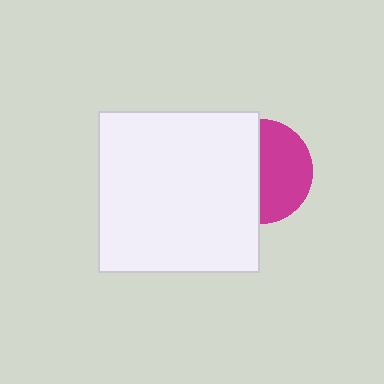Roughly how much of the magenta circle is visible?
About half of it is visible (roughly 52%).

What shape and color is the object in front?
The object in front is a white square.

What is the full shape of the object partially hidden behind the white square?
The partially hidden object is a magenta circle.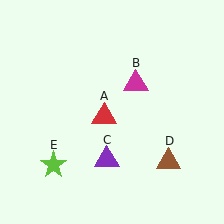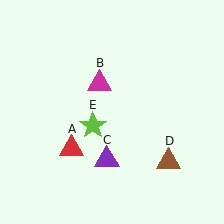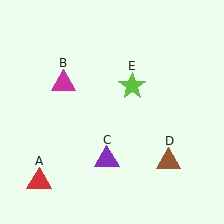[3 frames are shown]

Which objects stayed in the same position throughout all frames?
Purple triangle (object C) and brown triangle (object D) remained stationary.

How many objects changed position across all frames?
3 objects changed position: red triangle (object A), magenta triangle (object B), lime star (object E).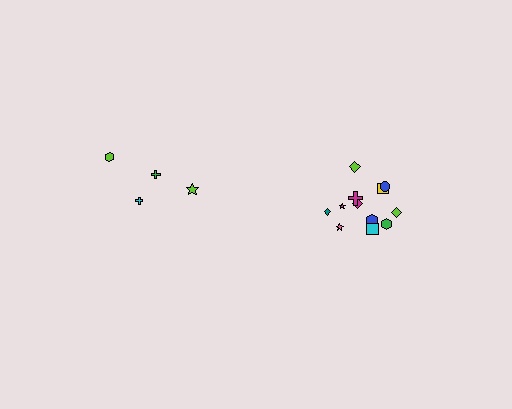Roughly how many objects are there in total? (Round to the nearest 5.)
Roughly 15 objects in total.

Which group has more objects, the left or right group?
The right group.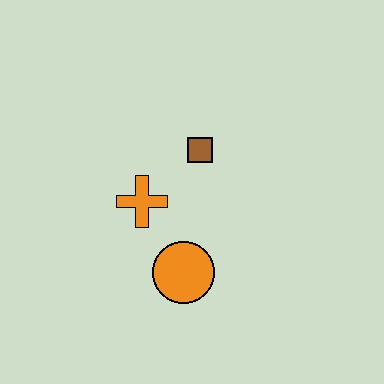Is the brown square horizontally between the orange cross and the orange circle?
No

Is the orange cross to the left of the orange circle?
Yes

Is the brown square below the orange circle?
No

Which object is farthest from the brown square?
The orange circle is farthest from the brown square.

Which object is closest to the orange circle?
The orange cross is closest to the orange circle.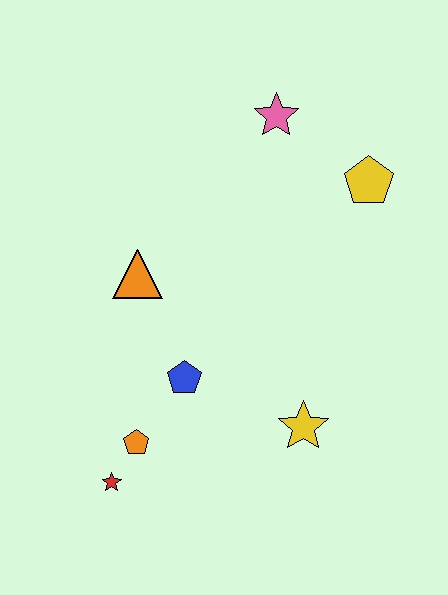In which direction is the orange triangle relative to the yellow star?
The orange triangle is to the left of the yellow star.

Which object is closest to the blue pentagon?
The orange pentagon is closest to the blue pentagon.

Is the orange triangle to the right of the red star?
Yes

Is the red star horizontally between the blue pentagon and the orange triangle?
No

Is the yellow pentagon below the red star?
No